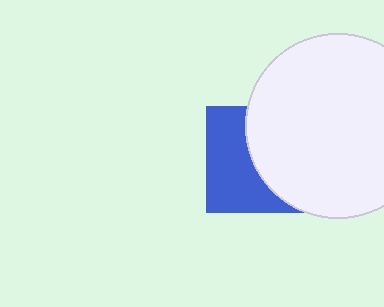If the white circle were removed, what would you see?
You would see the complete blue square.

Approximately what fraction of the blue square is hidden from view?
Roughly 50% of the blue square is hidden behind the white circle.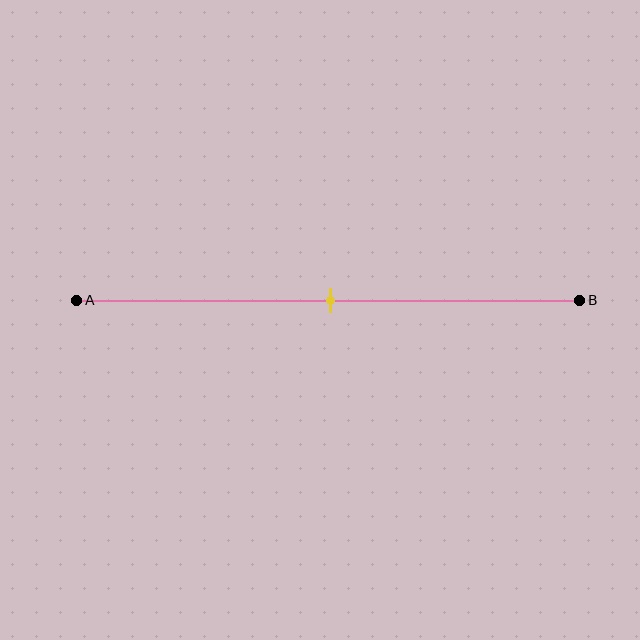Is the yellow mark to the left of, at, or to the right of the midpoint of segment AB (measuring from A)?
The yellow mark is approximately at the midpoint of segment AB.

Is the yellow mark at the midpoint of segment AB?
Yes, the mark is approximately at the midpoint.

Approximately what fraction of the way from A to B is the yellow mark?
The yellow mark is approximately 50% of the way from A to B.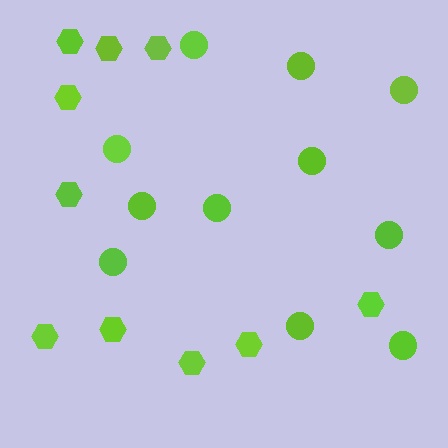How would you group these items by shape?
There are 2 groups: one group of circles (11) and one group of hexagons (10).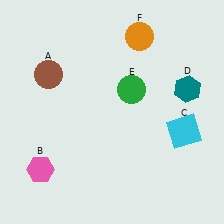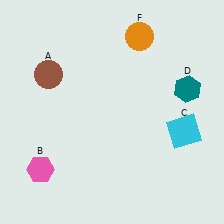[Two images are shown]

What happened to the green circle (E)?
The green circle (E) was removed in Image 2. It was in the top-right area of Image 1.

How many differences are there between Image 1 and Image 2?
There is 1 difference between the two images.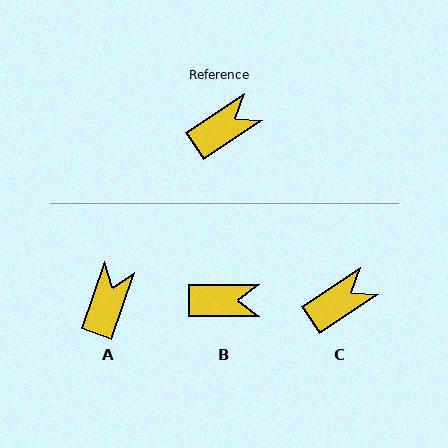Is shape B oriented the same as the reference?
No, it is off by about 34 degrees.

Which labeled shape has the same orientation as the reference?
C.